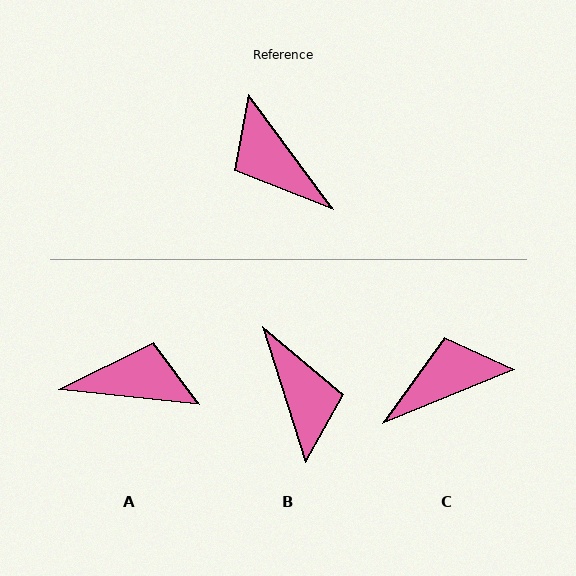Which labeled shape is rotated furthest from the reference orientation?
B, about 161 degrees away.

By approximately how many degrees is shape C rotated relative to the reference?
Approximately 104 degrees clockwise.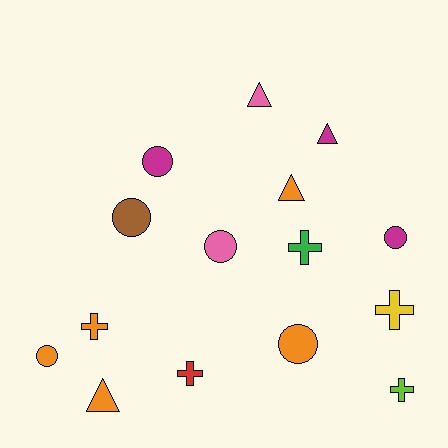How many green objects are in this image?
There is 1 green object.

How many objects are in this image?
There are 15 objects.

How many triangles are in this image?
There are 4 triangles.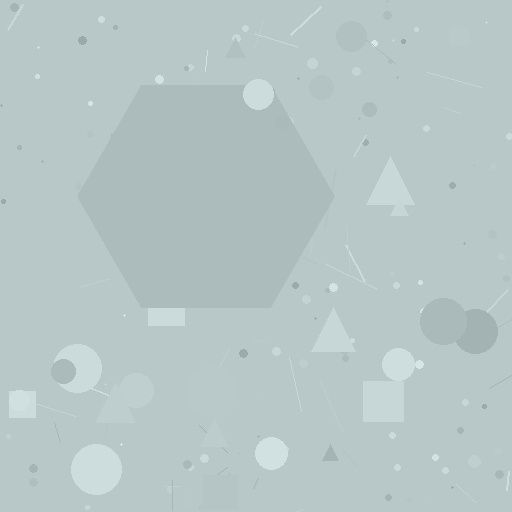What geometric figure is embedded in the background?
A hexagon is embedded in the background.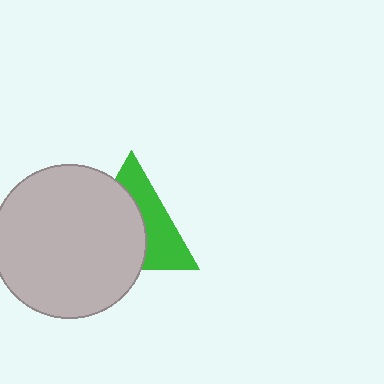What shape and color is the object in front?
The object in front is a light gray circle.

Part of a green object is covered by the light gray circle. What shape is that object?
It is a triangle.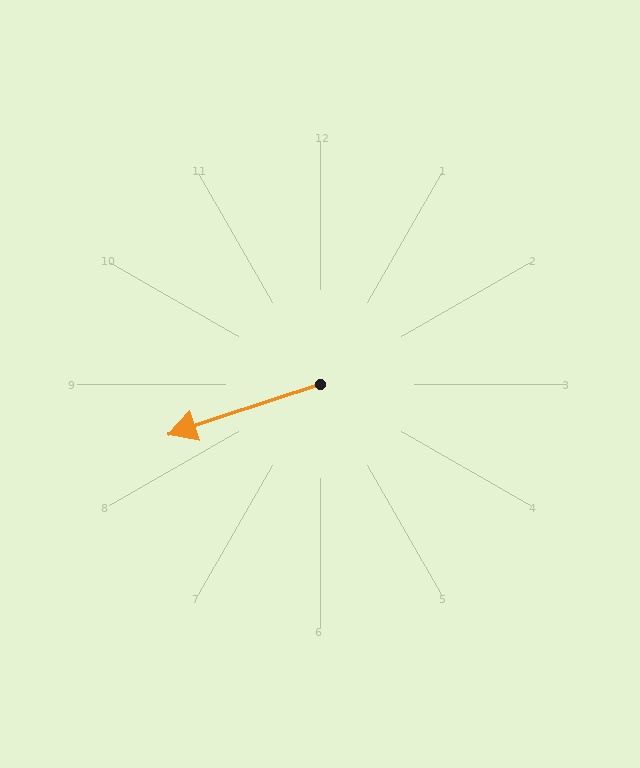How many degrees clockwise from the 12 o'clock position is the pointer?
Approximately 252 degrees.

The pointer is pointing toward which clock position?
Roughly 8 o'clock.